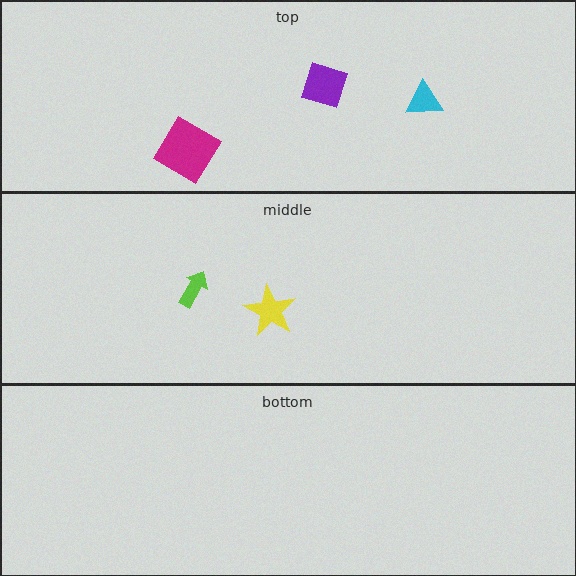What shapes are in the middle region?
The lime arrow, the yellow star.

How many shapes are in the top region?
3.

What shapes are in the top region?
The cyan triangle, the magenta diamond, the purple diamond.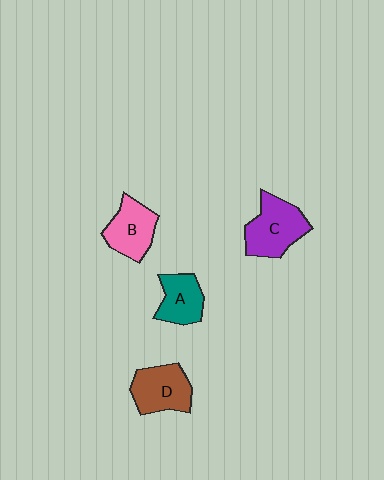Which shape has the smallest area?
Shape A (teal).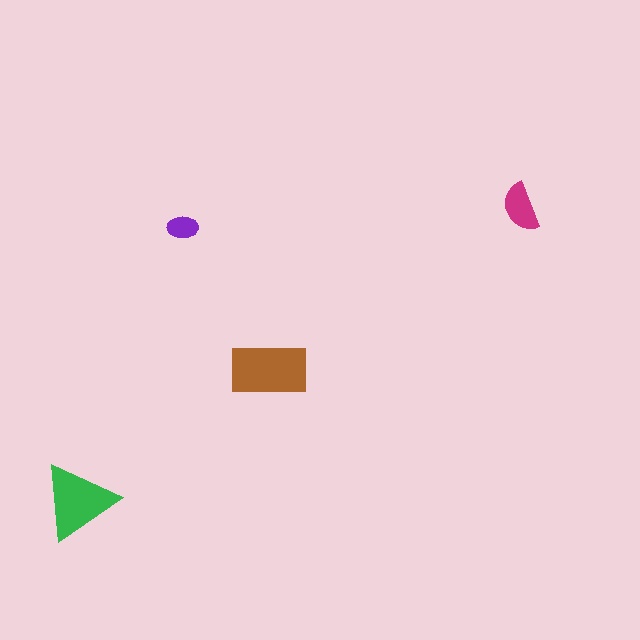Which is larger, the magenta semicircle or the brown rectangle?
The brown rectangle.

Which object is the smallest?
The purple ellipse.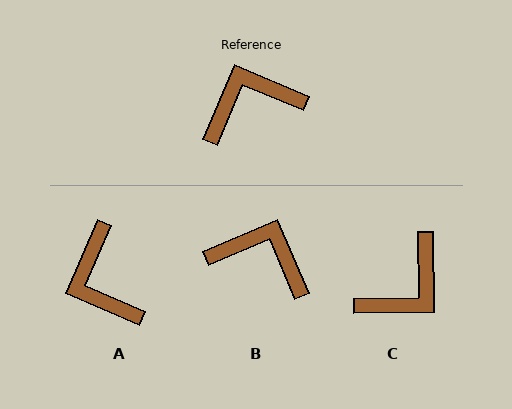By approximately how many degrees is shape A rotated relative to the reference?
Approximately 89 degrees counter-clockwise.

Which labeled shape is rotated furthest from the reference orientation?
C, about 156 degrees away.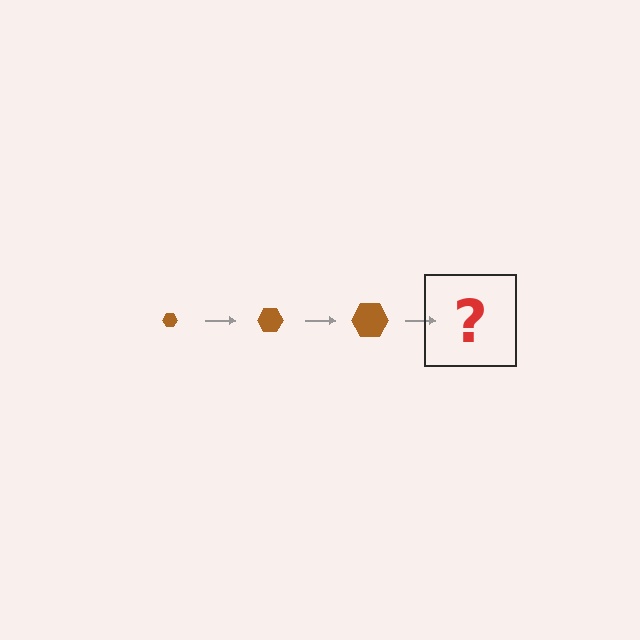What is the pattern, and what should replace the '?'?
The pattern is that the hexagon gets progressively larger each step. The '?' should be a brown hexagon, larger than the previous one.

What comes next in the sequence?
The next element should be a brown hexagon, larger than the previous one.